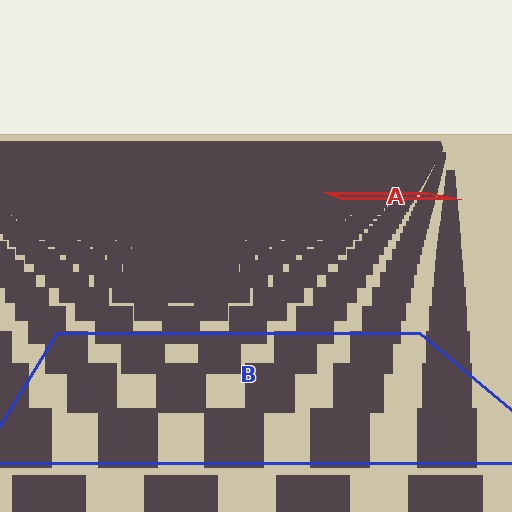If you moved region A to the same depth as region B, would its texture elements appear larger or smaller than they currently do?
They would appear larger. At a closer depth, the same texture elements are projected at a bigger on-screen size.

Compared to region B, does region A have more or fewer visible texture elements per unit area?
Region A has more texture elements per unit area — they are packed more densely because it is farther away.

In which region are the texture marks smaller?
The texture marks are smaller in region A, because it is farther away.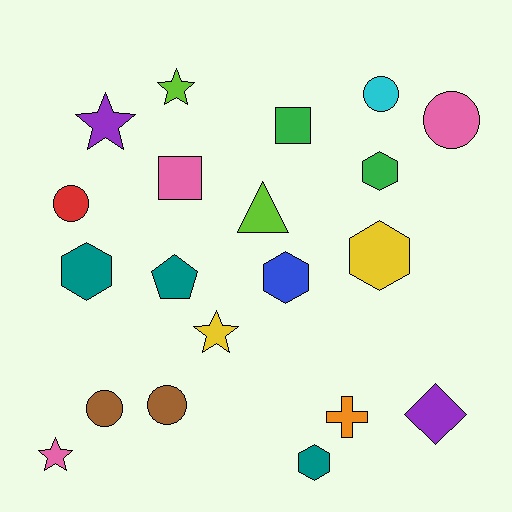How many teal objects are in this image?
There are 3 teal objects.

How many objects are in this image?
There are 20 objects.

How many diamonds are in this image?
There is 1 diamond.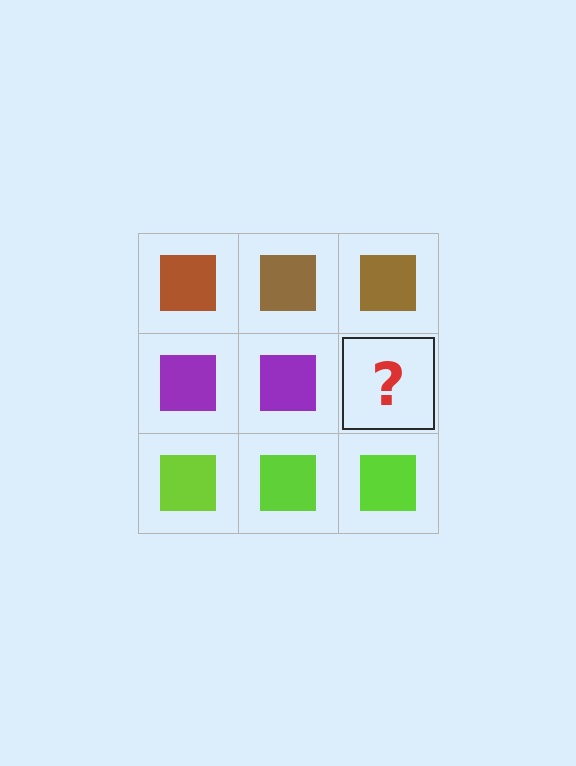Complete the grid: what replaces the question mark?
The question mark should be replaced with a purple square.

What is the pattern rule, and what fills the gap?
The rule is that each row has a consistent color. The gap should be filled with a purple square.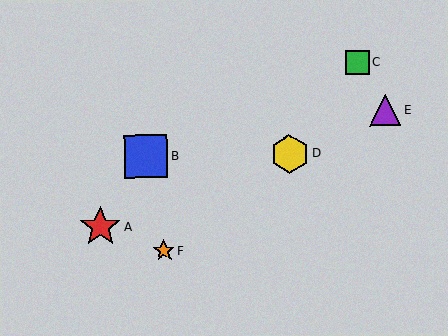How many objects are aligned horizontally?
2 objects (B, D) are aligned horizontally.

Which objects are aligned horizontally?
Objects B, D are aligned horizontally.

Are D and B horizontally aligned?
Yes, both are at y≈154.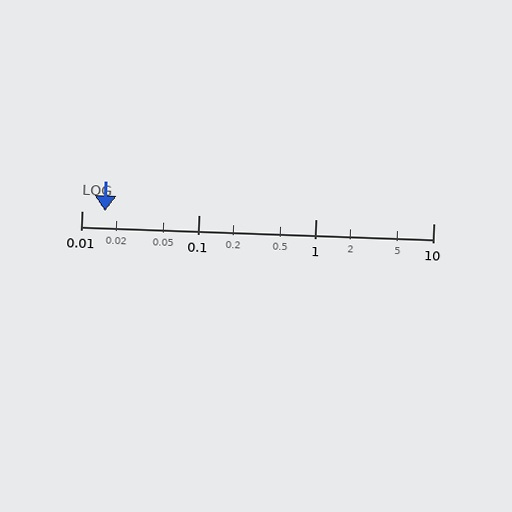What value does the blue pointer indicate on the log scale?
The pointer indicates approximately 0.016.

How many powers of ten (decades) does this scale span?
The scale spans 3 decades, from 0.01 to 10.